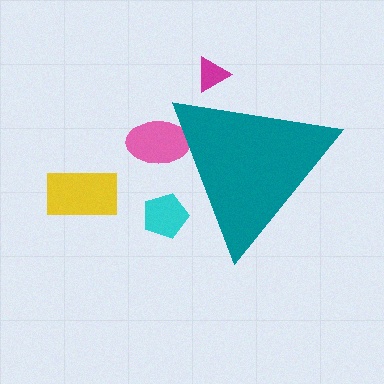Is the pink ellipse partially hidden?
Yes, the pink ellipse is partially hidden behind the teal triangle.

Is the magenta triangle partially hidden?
Yes, the magenta triangle is partially hidden behind the teal triangle.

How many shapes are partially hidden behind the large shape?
3 shapes are partially hidden.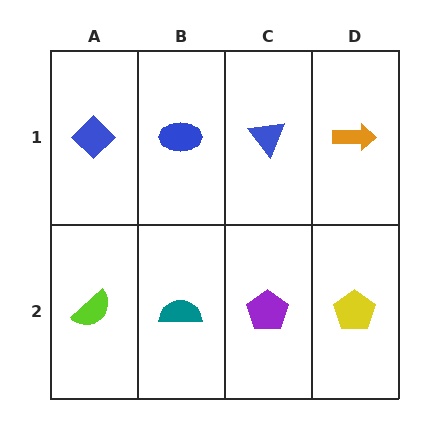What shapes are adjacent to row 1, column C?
A purple pentagon (row 2, column C), a blue ellipse (row 1, column B), an orange arrow (row 1, column D).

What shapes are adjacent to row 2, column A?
A blue diamond (row 1, column A), a teal semicircle (row 2, column B).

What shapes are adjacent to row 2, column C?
A blue triangle (row 1, column C), a teal semicircle (row 2, column B), a yellow pentagon (row 2, column D).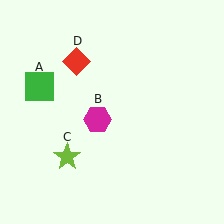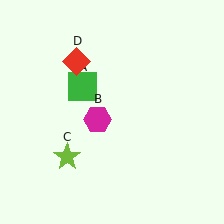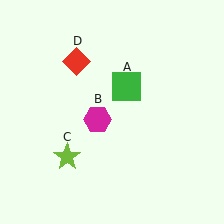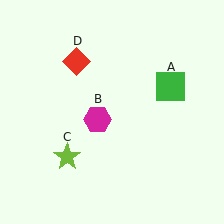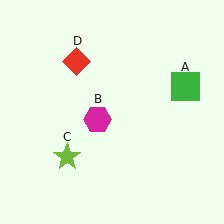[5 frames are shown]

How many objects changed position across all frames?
1 object changed position: green square (object A).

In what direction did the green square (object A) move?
The green square (object A) moved right.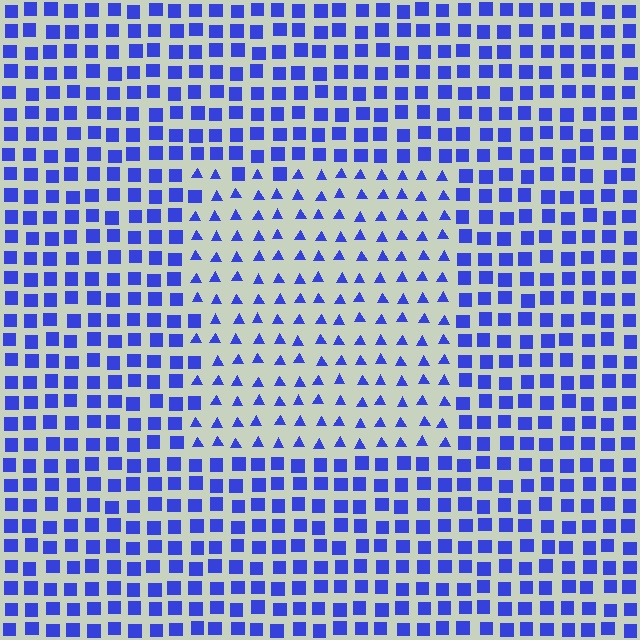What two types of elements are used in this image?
The image uses triangles inside the rectangle region and squares outside it.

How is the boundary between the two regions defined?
The boundary is defined by a change in element shape: triangles inside vs. squares outside. All elements share the same color and spacing.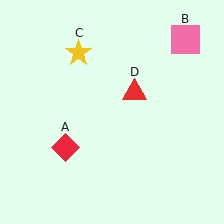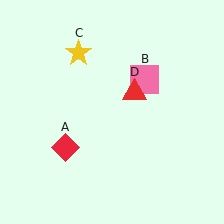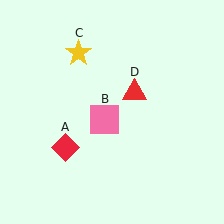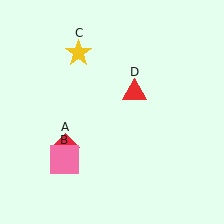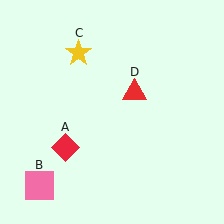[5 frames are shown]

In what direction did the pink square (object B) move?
The pink square (object B) moved down and to the left.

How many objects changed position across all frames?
1 object changed position: pink square (object B).